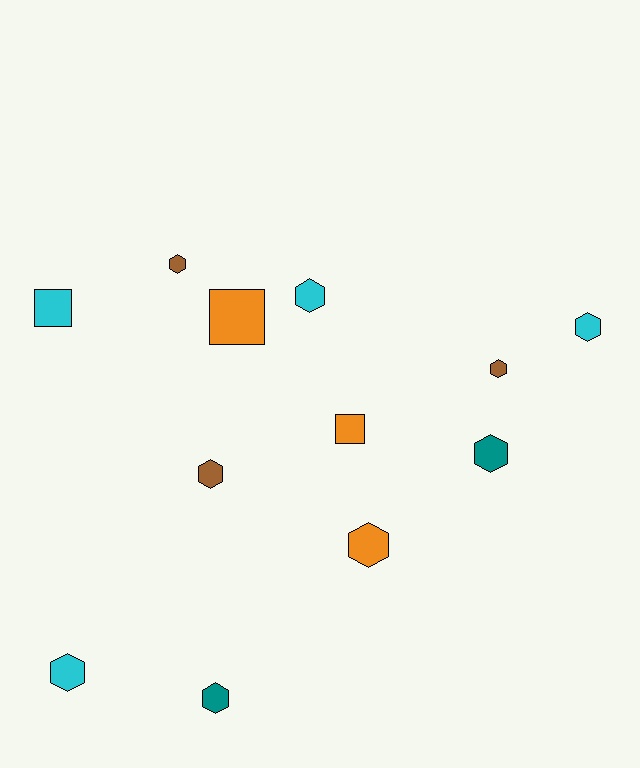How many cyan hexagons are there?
There are 3 cyan hexagons.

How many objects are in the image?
There are 12 objects.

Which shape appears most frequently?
Hexagon, with 9 objects.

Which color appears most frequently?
Cyan, with 4 objects.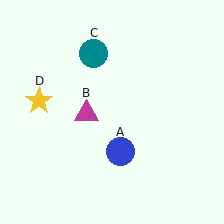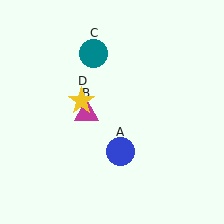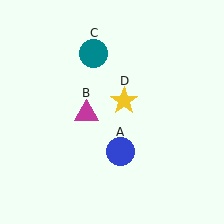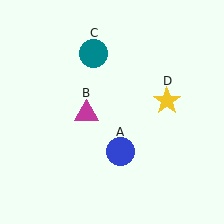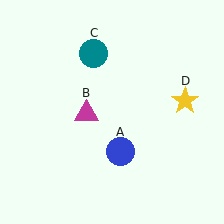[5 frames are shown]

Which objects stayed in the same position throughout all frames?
Blue circle (object A) and magenta triangle (object B) and teal circle (object C) remained stationary.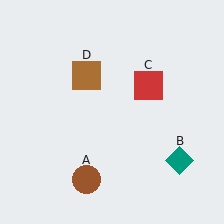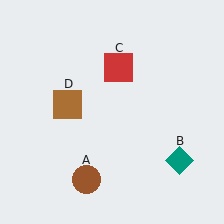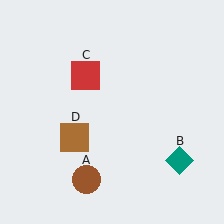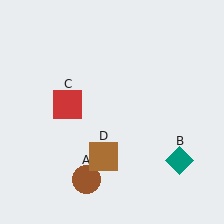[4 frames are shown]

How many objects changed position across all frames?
2 objects changed position: red square (object C), brown square (object D).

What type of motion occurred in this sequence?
The red square (object C), brown square (object D) rotated counterclockwise around the center of the scene.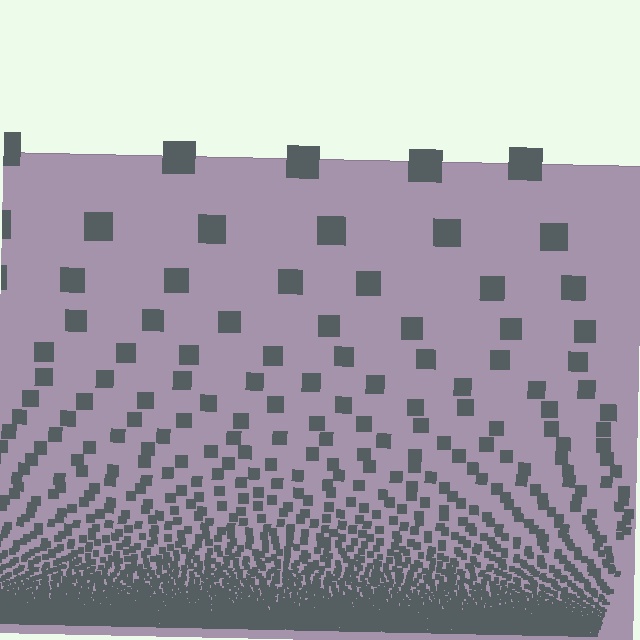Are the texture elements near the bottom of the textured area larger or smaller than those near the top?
Smaller. The gradient is inverted — elements near the bottom are smaller and denser.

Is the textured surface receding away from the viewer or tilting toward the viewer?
The surface appears to tilt toward the viewer. Texture elements get larger and sparser toward the top.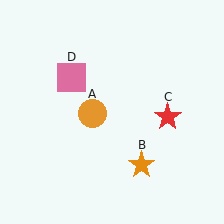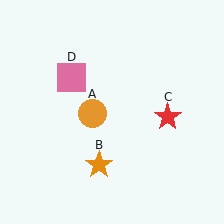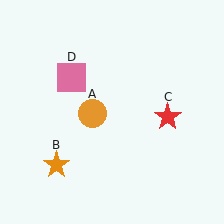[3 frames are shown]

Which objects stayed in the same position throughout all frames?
Orange circle (object A) and red star (object C) and pink square (object D) remained stationary.